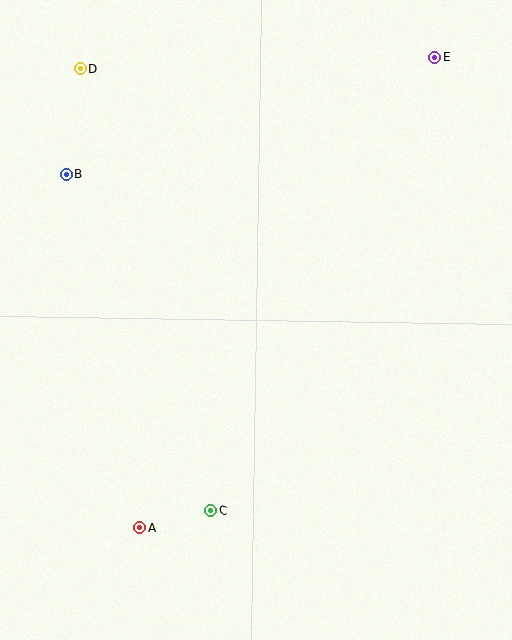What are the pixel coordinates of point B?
Point B is at (67, 174).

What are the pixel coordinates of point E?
Point E is at (435, 57).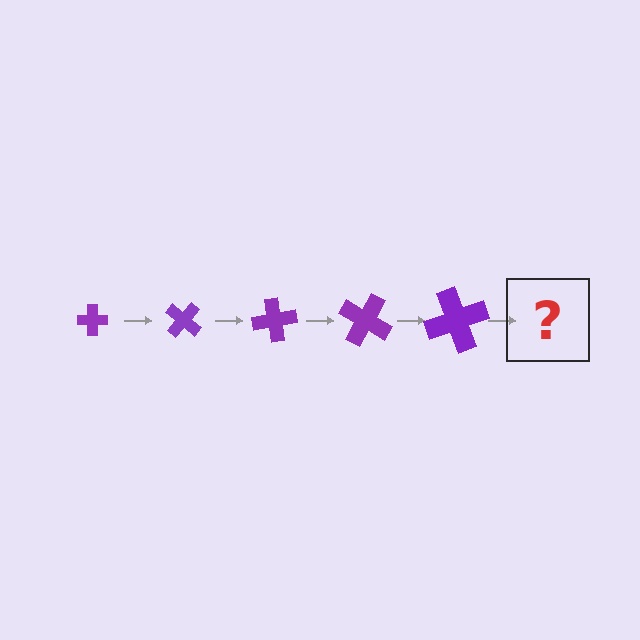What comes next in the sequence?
The next element should be a cross, larger than the previous one and rotated 200 degrees from the start.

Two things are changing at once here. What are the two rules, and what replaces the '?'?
The two rules are that the cross grows larger each step and it rotates 40 degrees each step. The '?' should be a cross, larger than the previous one and rotated 200 degrees from the start.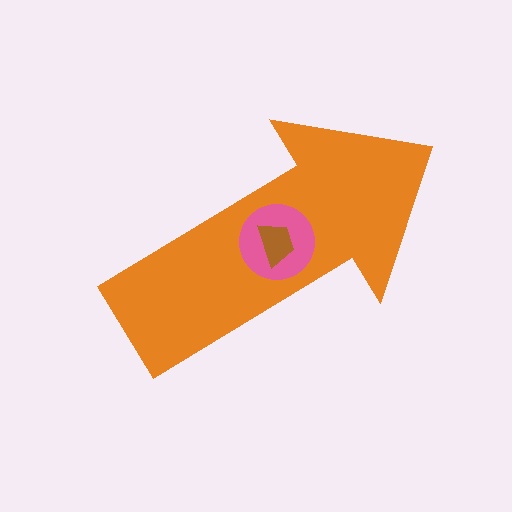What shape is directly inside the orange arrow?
The pink circle.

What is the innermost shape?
The brown trapezoid.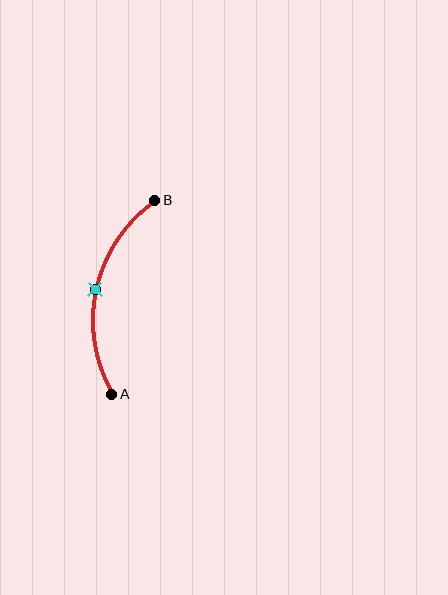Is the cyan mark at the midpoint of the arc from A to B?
Yes. The cyan mark lies on the arc at equal arc-length from both A and B — it is the arc midpoint.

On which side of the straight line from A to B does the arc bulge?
The arc bulges to the left of the straight line connecting A and B.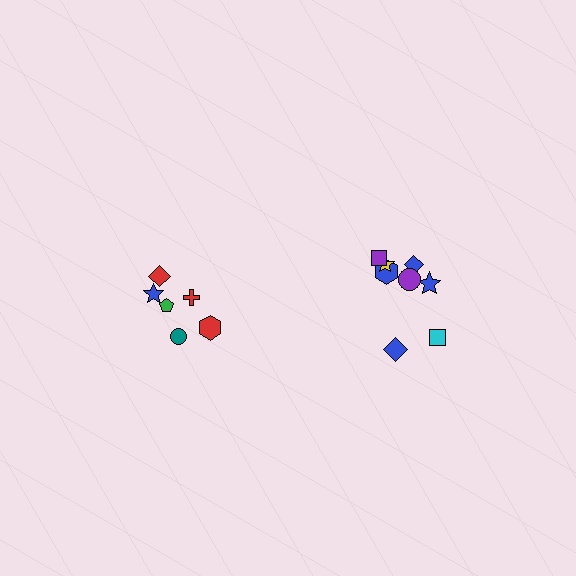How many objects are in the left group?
There are 6 objects.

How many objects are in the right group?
There are 8 objects.